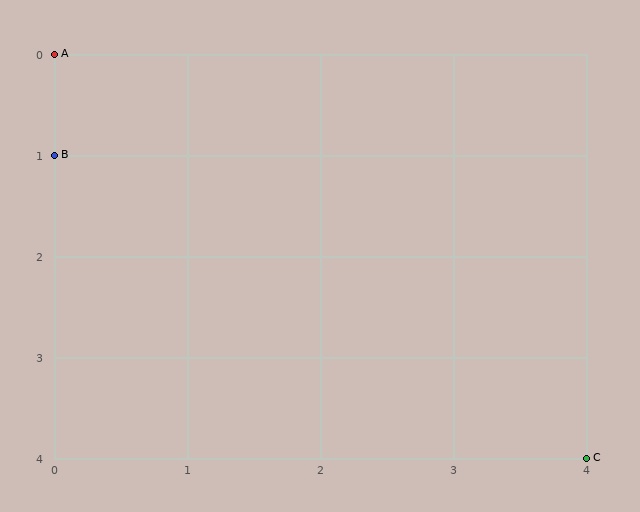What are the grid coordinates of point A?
Point A is at grid coordinates (0, 0).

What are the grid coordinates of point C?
Point C is at grid coordinates (4, 4).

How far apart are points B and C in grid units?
Points B and C are 4 columns and 3 rows apart (about 5.0 grid units diagonally).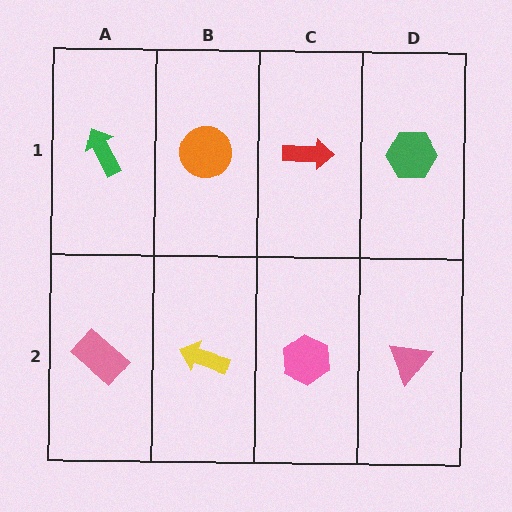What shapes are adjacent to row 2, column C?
A red arrow (row 1, column C), a yellow arrow (row 2, column B), a pink triangle (row 2, column D).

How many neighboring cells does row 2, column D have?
2.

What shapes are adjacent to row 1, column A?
A pink rectangle (row 2, column A), an orange circle (row 1, column B).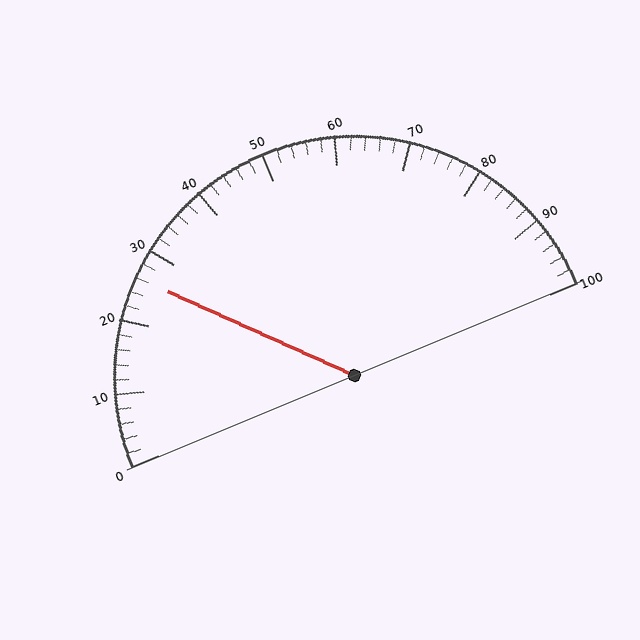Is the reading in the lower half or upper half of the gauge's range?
The reading is in the lower half of the range (0 to 100).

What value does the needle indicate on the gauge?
The needle indicates approximately 26.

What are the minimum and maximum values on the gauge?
The gauge ranges from 0 to 100.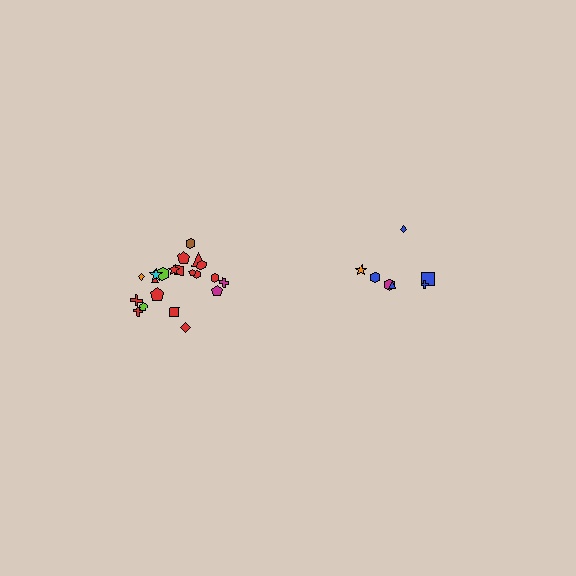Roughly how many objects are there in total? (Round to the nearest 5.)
Roughly 30 objects in total.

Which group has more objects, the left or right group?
The left group.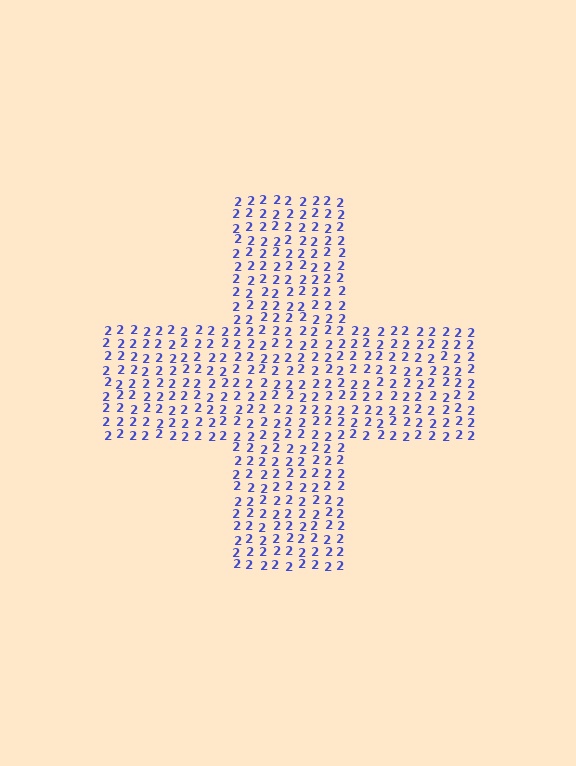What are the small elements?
The small elements are digit 2's.